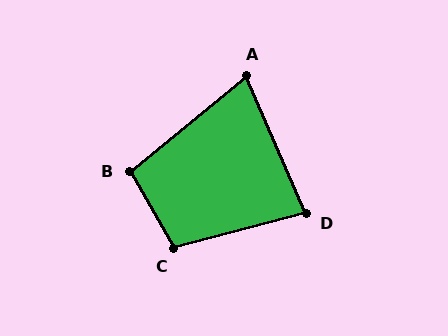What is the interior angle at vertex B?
Approximately 99 degrees (obtuse).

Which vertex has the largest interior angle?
C, at approximately 105 degrees.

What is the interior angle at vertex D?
Approximately 81 degrees (acute).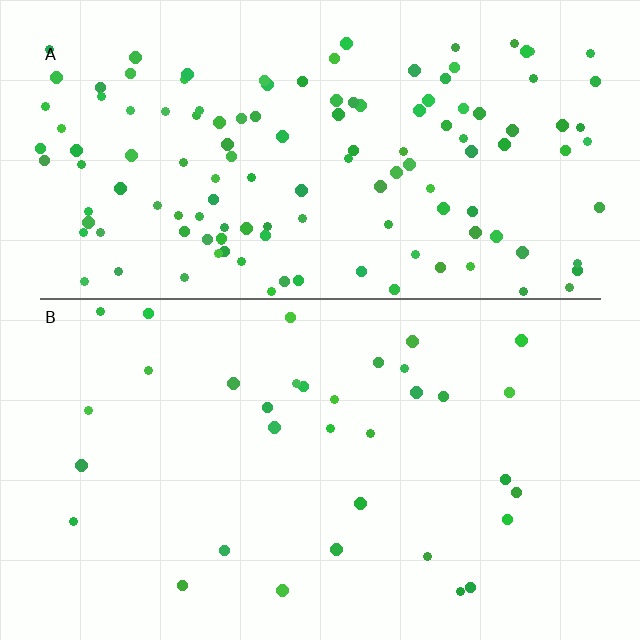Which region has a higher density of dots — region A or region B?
A (the top).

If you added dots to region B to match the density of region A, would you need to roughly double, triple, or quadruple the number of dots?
Approximately quadruple.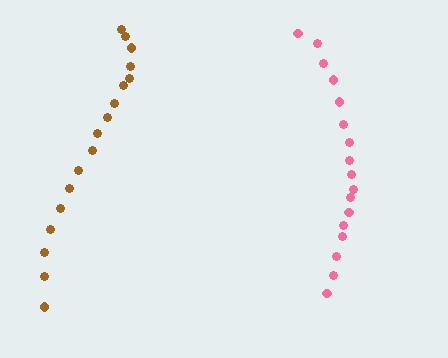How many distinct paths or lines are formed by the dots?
There are 2 distinct paths.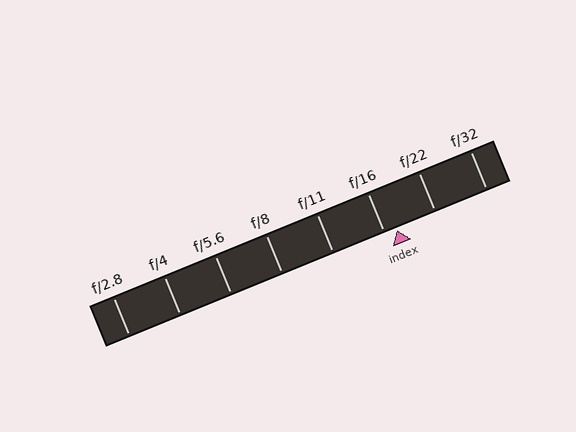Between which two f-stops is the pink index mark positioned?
The index mark is between f/16 and f/22.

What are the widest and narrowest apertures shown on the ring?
The widest aperture shown is f/2.8 and the narrowest is f/32.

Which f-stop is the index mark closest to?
The index mark is closest to f/16.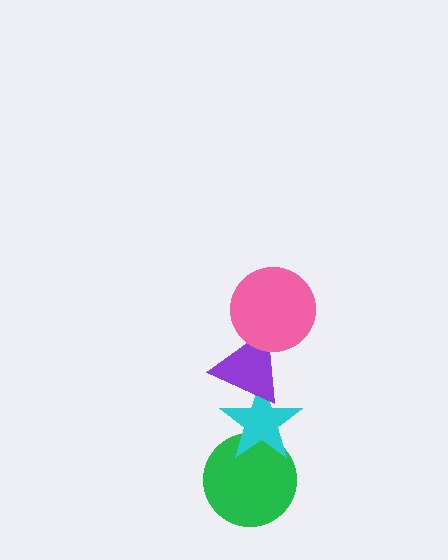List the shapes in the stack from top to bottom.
From top to bottom: the pink circle, the purple triangle, the cyan star, the green circle.